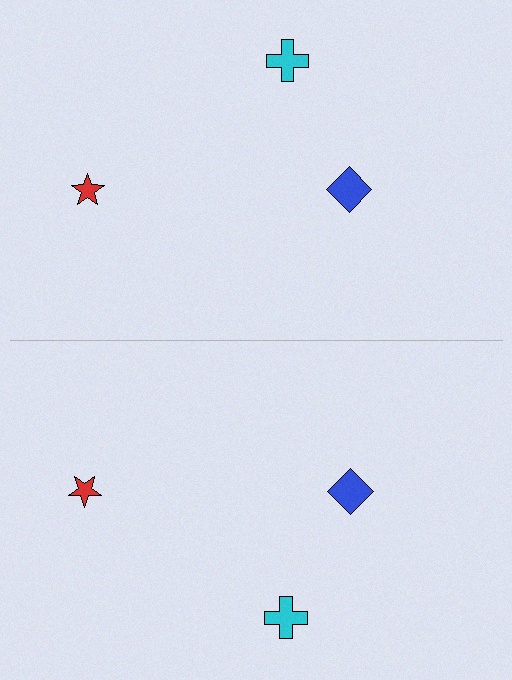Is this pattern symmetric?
Yes, this pattern has bilateral (reflection) symmetry.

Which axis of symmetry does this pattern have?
The pattern has a horizontal axis of symmetry running through the center of the image.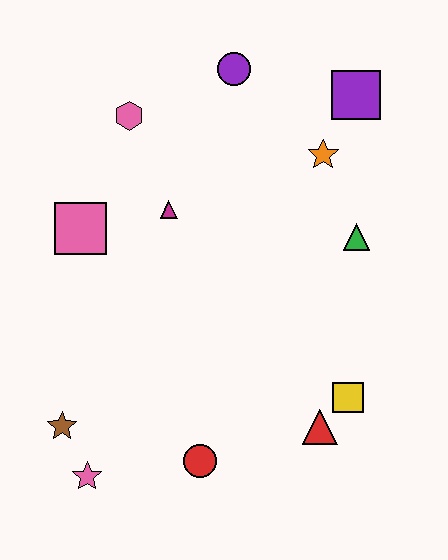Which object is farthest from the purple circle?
The pink star is farthest from the purple circle.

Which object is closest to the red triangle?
The yellow square is closest to the red triangle.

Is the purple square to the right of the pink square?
Yes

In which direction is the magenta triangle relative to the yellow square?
The magenta triangle is above the yellow square.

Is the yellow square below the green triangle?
Yes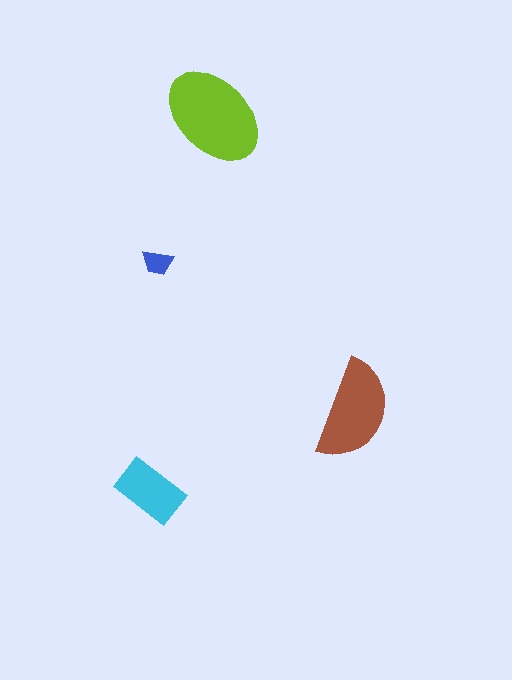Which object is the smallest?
The blue trapezoid.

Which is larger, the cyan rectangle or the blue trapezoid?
The cyan rectangle.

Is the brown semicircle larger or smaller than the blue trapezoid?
Larger.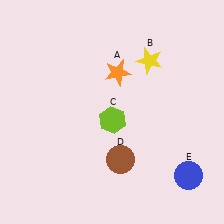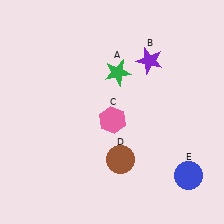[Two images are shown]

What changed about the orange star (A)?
In Image 1, A is orange. In Image 2, it changed to green.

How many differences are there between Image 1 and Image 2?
There are 3 differences between the two images.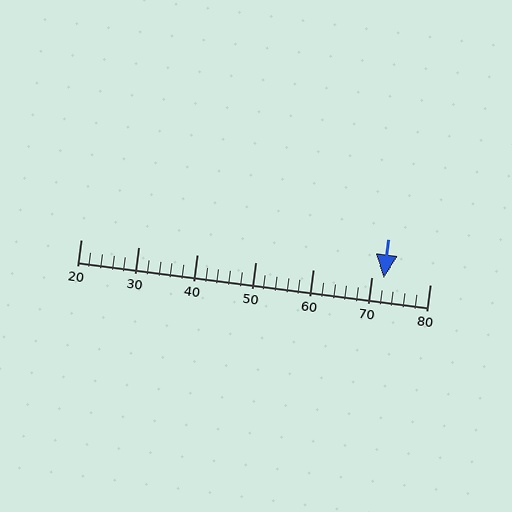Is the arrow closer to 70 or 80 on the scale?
The arrow is closer to 70.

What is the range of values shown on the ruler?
The ruler shows values from 20 to 80.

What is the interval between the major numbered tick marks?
The major tick marks are spaced 10 units apart.